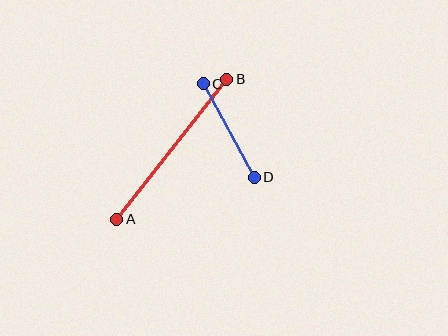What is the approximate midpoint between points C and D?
The midpoint is at approximately (229, 131) pixels.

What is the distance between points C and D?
The distance is approximately 107 pixels.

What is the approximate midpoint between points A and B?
The midpoint is at approximately (172, 149) pixels.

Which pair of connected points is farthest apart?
Points A and B are farthest apart.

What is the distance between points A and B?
The distance is approximately 178 pixels.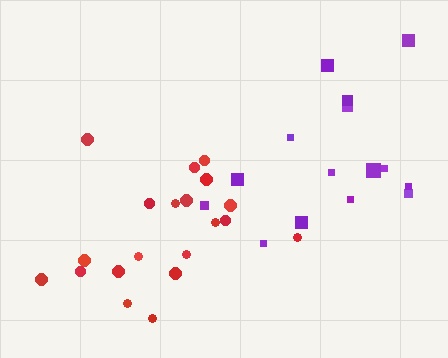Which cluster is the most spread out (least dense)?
Purple.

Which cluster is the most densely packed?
Red.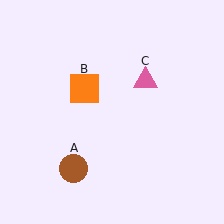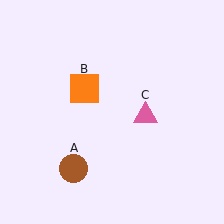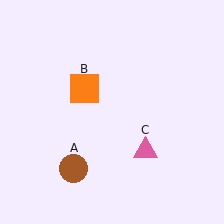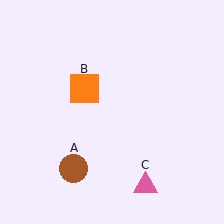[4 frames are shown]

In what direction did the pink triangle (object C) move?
The pink triangle (object C) moved down.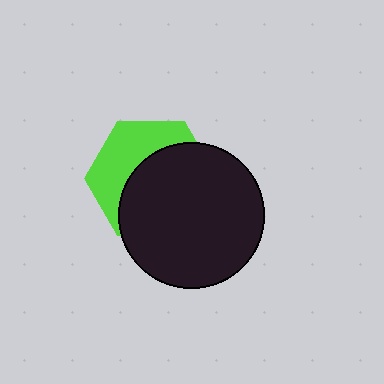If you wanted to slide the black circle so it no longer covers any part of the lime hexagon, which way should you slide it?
Slide it toward the lower-right — that is the most direct way to separate the two shapes.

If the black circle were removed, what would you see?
You would see the complete lime hexagon.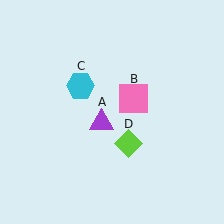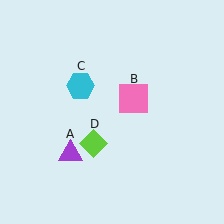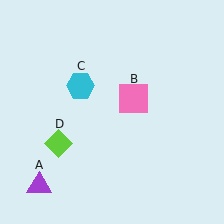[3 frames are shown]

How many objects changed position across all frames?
2 objects changed position: purple triangle (object A), lime diamond (object D).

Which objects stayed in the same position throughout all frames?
Pink square (object B) and cyan hexagon (object C) remained stationary.